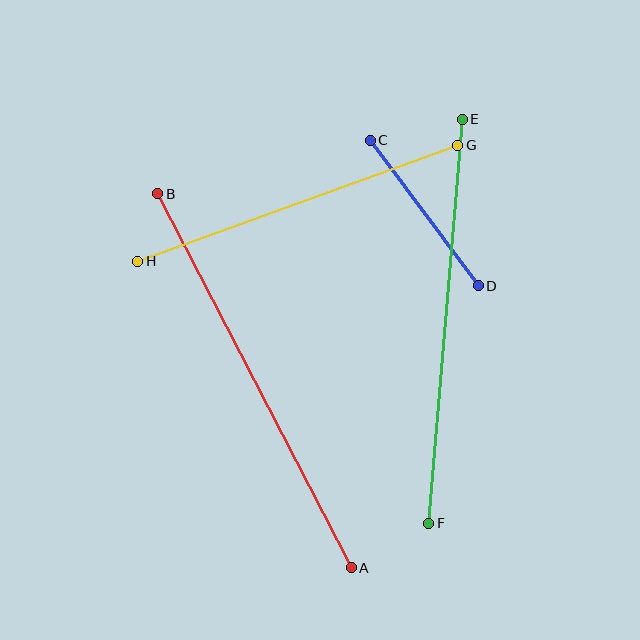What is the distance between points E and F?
The distance is approximately 405 pixels.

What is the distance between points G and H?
The distance is approximately 340 pixels.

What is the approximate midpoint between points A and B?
The midpoint is at approximately (254, 381) pixels.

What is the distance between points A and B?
The distance is approximately 421 pixels.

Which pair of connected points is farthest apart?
Points A and B are farthest apart.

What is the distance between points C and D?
The distance is approximately 181 pixels.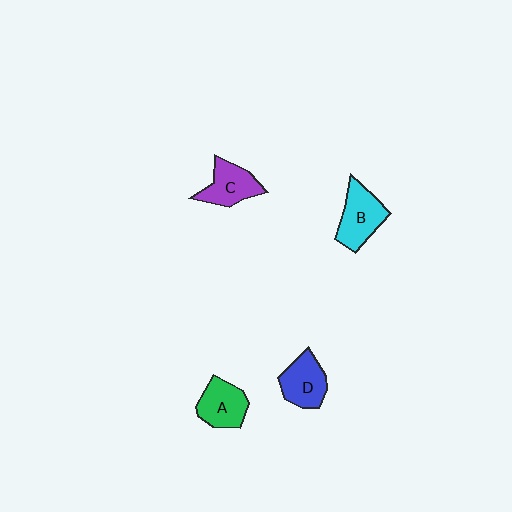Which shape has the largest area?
Shape B (cyan).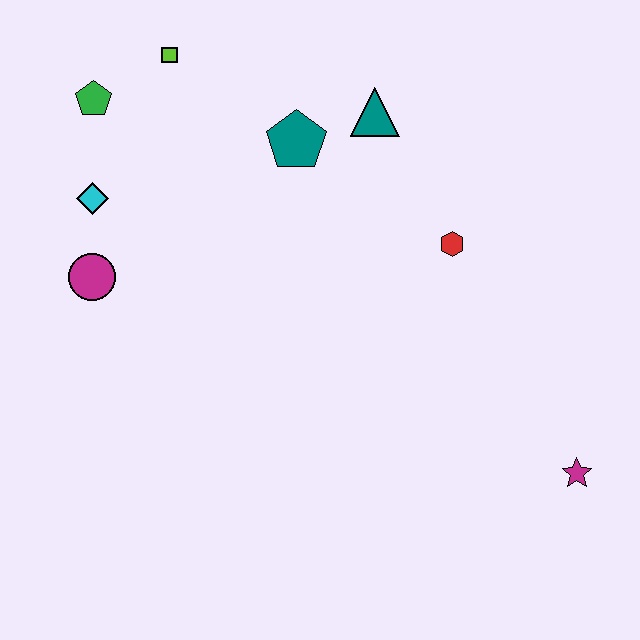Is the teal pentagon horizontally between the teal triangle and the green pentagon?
Yes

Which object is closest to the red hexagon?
The teal triangle is closest to the red hexagon.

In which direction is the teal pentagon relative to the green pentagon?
The teal pentagon is to the right of the green pentagon.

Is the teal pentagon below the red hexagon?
No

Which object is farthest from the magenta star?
The green pentagon is farthest from the magenta star.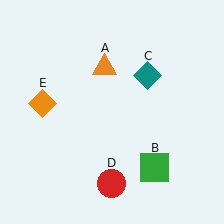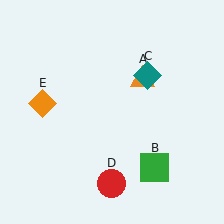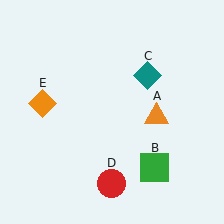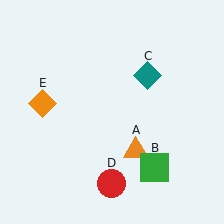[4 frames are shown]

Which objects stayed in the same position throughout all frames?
Green square (object B) and teal diamond (object C) and red circle (object D) and orange diamond (object E) remained stationary.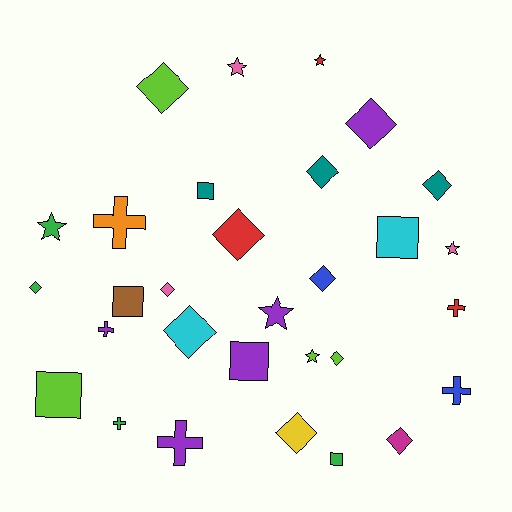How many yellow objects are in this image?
There is 1 yellow object.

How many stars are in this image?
There are 6 stars.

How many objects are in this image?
There are 30 objects.